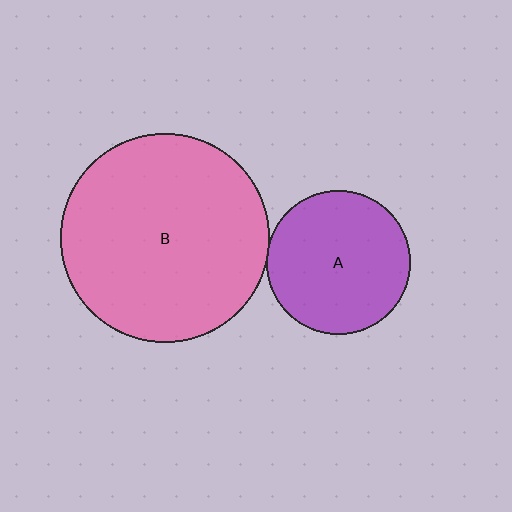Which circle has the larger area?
Circle B (pink).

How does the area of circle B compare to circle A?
Approximately 2.1 times.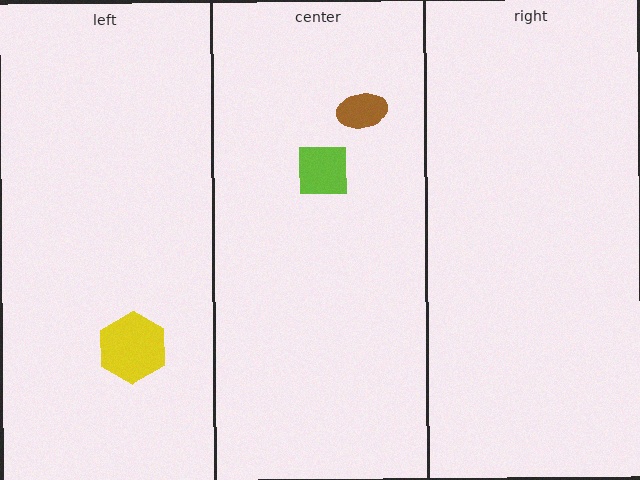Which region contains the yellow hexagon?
The left region.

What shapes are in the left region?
The yellow hexagon.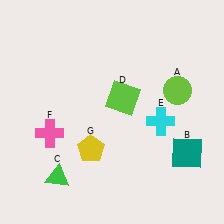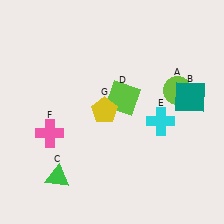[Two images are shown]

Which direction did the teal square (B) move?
The teal square (B) moved up.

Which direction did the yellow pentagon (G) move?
The yellow pentagon (G) moved up.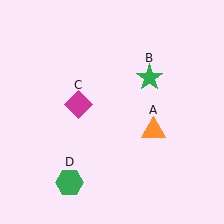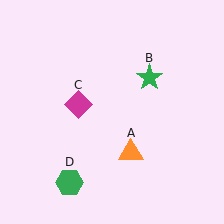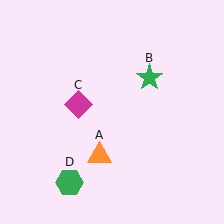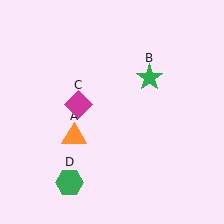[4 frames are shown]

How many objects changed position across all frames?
1 object changed position: orange triangle (object A).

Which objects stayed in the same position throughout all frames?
Green star (object B) and magenta diamond (object C) and green hexagon (object D) remained stationary.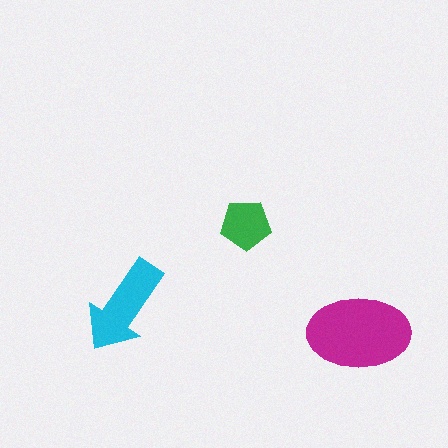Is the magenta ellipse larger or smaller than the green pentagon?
Larger.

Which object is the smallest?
The green pentagon.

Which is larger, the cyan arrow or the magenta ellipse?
The magenta ellipse.